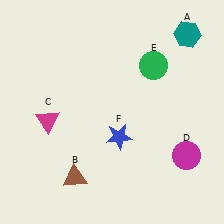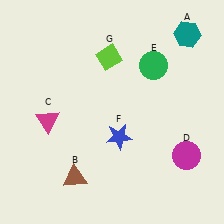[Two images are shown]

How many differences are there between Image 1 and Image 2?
There is 1 difference between the two images.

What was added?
A lime diamond (G) was added in Image 2.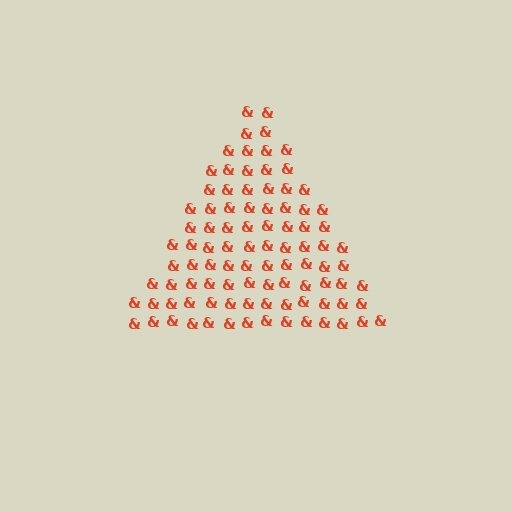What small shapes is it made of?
It is made of small ampersands.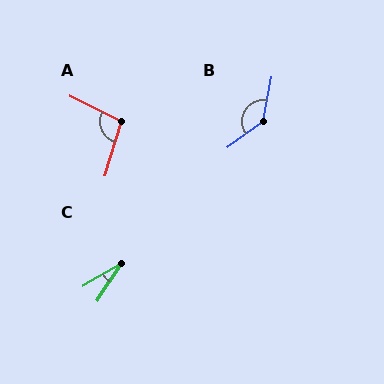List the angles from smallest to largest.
C (26°), A (100°), B (137°).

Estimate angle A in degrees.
Approximately 100 degrees.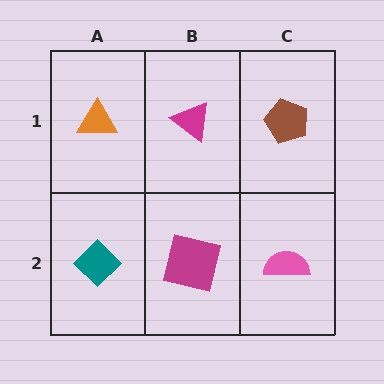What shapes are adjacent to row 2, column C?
A brown pentagon (row 1, column C), a magenta square (row 2, column B).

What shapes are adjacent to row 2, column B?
A magenta triangle (row 1, column B), a teal diamond (row 2, column A), a pink semicircle (row 2, column C).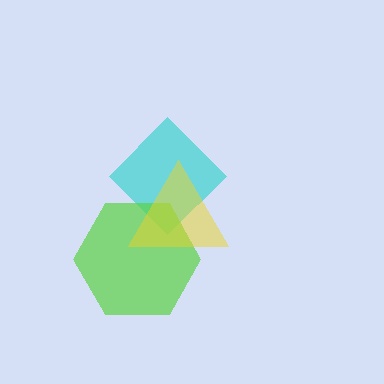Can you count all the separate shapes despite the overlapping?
Yes, there are 3 separate shapes.